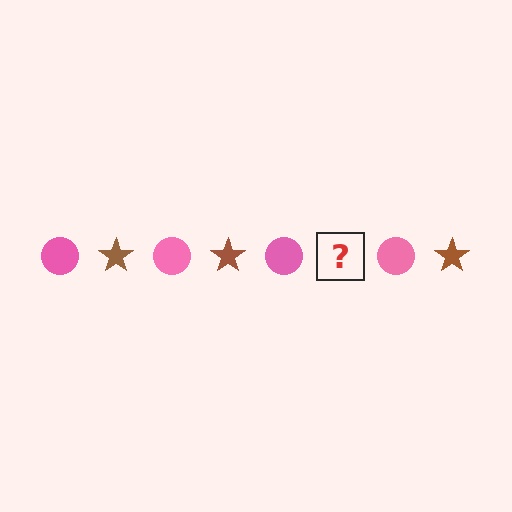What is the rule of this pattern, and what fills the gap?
The rule is that the pattern alternates between pink circle and brown star. The gap should be filled with a brown star.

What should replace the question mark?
The question mark should be replaced with a brown star.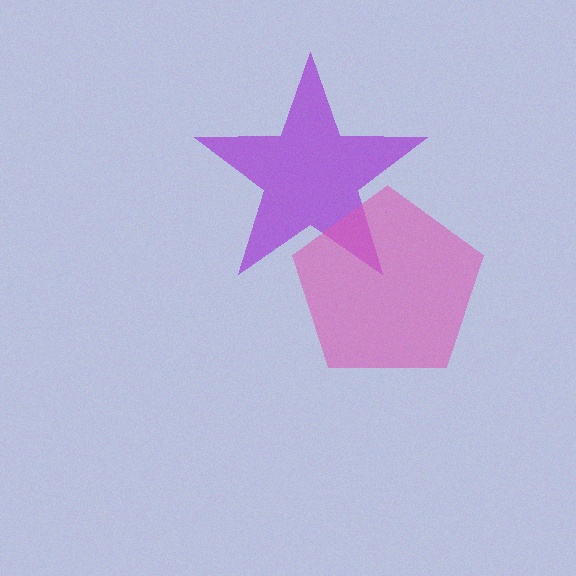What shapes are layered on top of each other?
The layered shapes are: a purple star, a pink pentagon.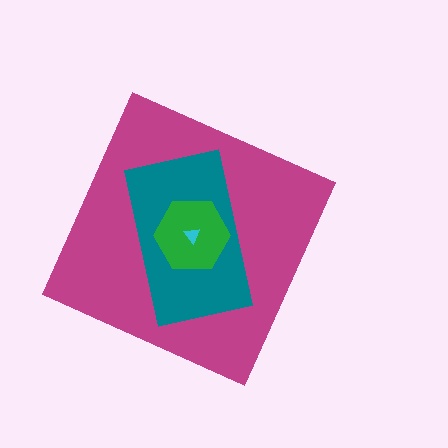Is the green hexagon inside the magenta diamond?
Yes.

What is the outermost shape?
The magenta diamond.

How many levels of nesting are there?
4.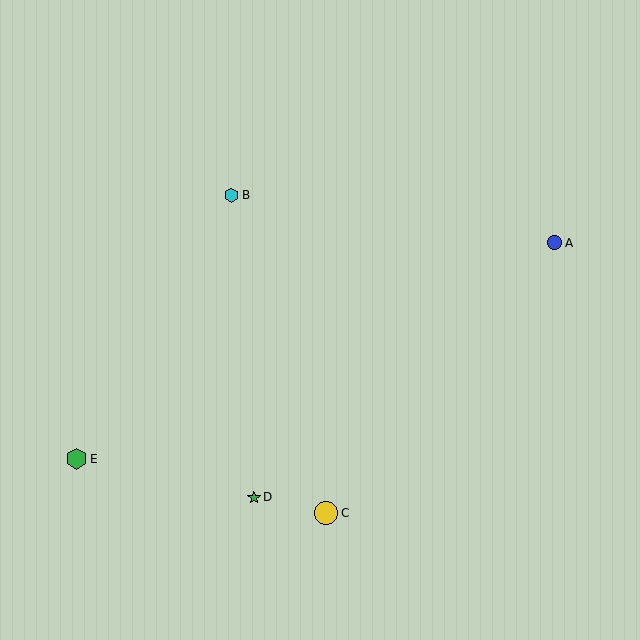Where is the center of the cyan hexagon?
The center of the cyan hexagon is at (232, 195).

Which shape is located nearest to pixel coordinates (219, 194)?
The cyan hexagon (labeled B) at (232, 195) is nearest to that location.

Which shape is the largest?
The yellow circle (labeled C) is the largest.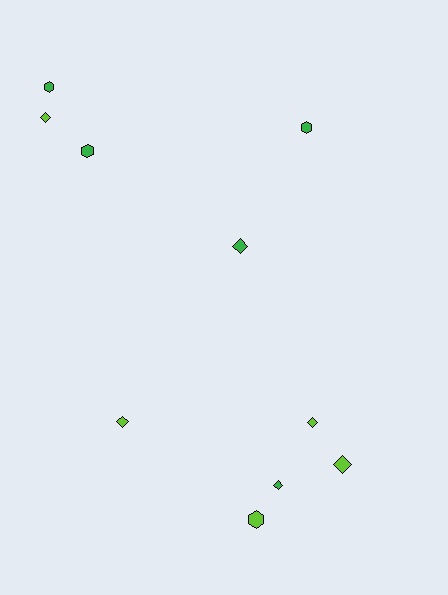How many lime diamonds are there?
There are 4 lime diamonds.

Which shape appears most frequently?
Diamond, with 6 objects.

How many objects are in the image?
There are 10 objects.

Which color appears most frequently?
Green, with 5 objects.